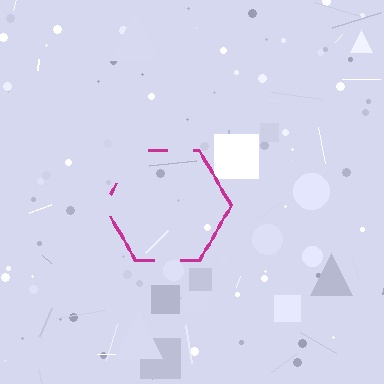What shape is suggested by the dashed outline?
The dashed outline suggests a hexagon.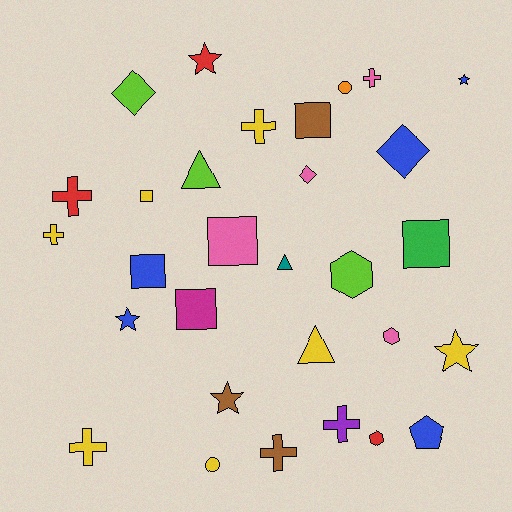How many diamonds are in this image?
There are 3 diamonds.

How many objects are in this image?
There are 30 objects.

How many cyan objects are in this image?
There are no cyan objects.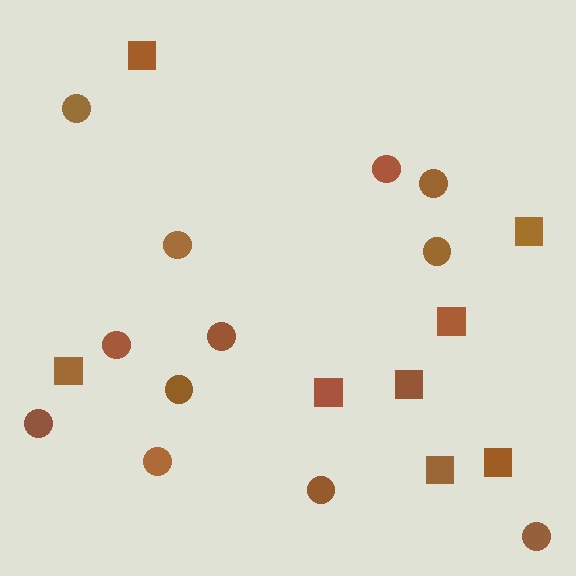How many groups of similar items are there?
There are 2 groups: one group of circles (12) and one group of squares (8).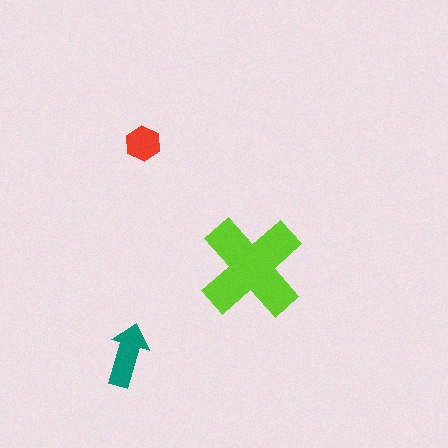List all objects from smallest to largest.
The red hexagon, the teal arrow, the lime cross.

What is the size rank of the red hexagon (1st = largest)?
3rd.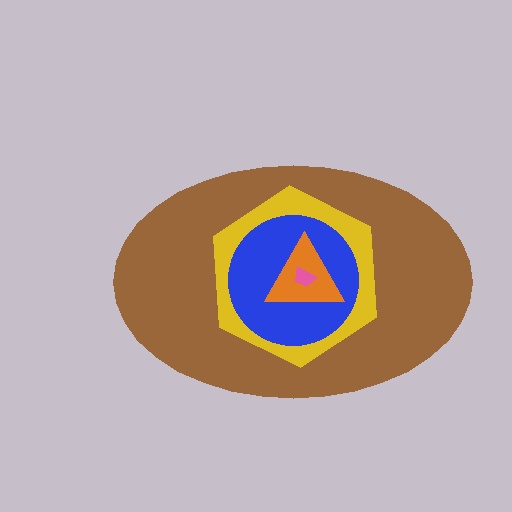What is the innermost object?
The pink trapezoid.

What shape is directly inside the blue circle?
The orange triangle.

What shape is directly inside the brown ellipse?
The yellow hexagon.